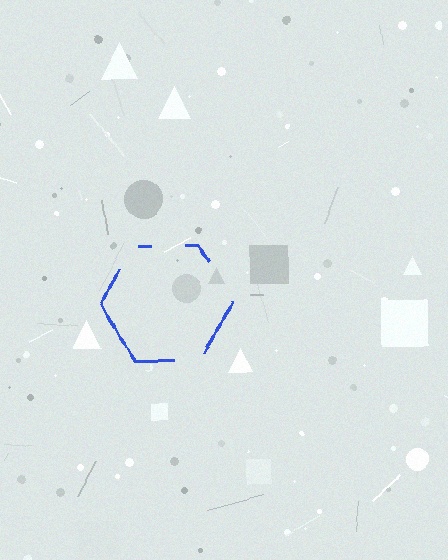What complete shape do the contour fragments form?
The contour fragments form a hexagon.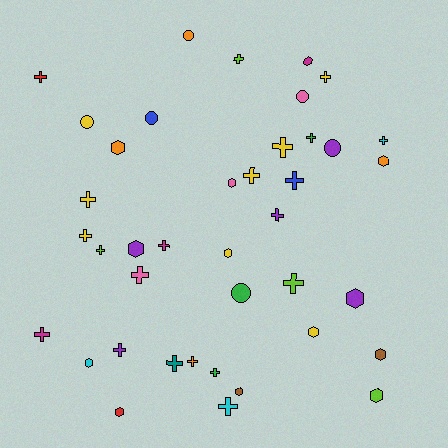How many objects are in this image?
There are 40 objects.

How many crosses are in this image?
There are 21 crosses.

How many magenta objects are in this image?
There are 3 magenta objects.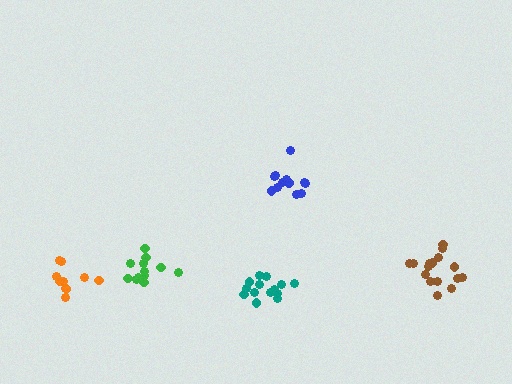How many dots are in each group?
Group 1: 12 dots, Group 2: 11 dots, Group 3: 16 dots, Group 4: 16 dots, Group 5: 15 dots (70 total).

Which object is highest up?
The blue cluster is topmost.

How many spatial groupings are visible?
There are 5 spatial groupings.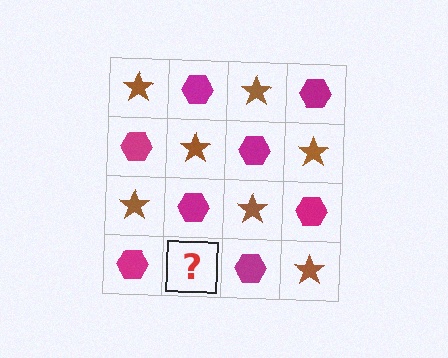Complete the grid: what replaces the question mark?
The question mark should be replaced with a brown star.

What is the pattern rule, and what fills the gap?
The rule is that it alternates brown star and magenta hexagon in a checkerboard pattern. The gap should be filled with a brown star.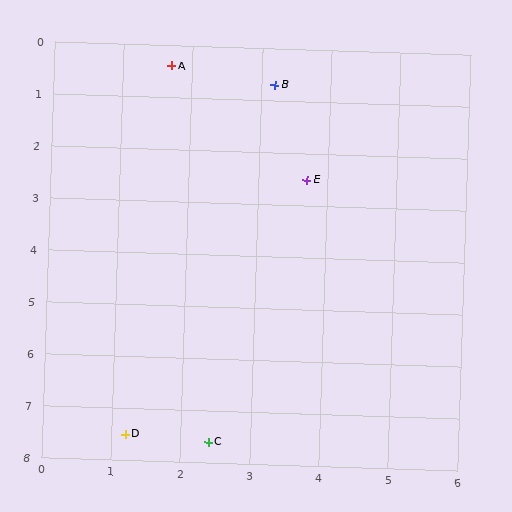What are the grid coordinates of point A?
Point A is at approximately (1.7, 0.4).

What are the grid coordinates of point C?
Point C is at approximately (2.4, 7.6).